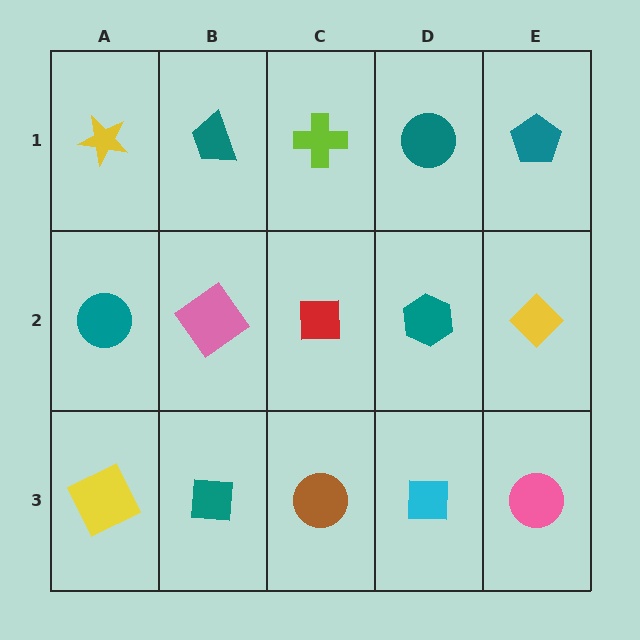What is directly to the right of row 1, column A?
A teal trapezoid.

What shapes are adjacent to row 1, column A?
A teal circle (row 2, column A), a teal trapezoid (row 1, column B).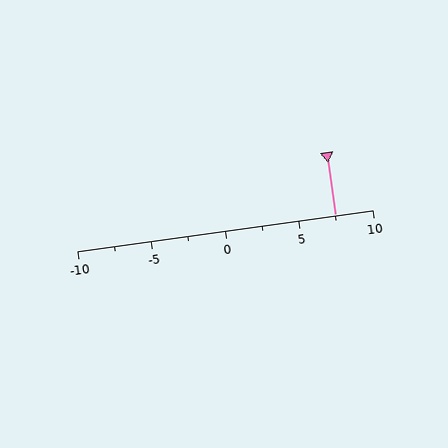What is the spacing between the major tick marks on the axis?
The major ticks are spaced 5 apart.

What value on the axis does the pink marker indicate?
The marker indicates approximately 7.5.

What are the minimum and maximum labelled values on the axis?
The axis runs from -10 to 10.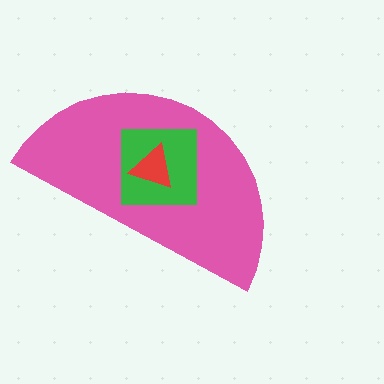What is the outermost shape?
The pink semicircle.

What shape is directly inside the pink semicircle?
The green square.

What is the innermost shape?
The red triangle.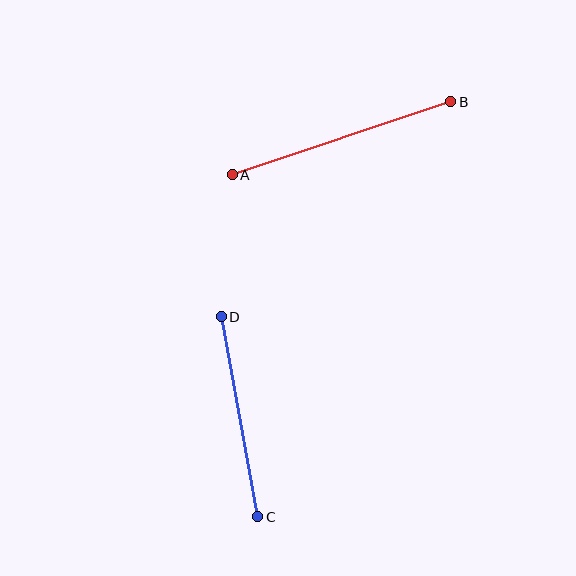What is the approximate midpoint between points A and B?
The midpoint is at approximately (342, 138) pixels.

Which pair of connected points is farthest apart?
Points A and B are farthest apart.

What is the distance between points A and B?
The distance is approximately 231 pixels.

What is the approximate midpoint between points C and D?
The midpoint is at approximately (240, 417) pixels.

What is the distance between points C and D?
The distance is approximately 203 pixels.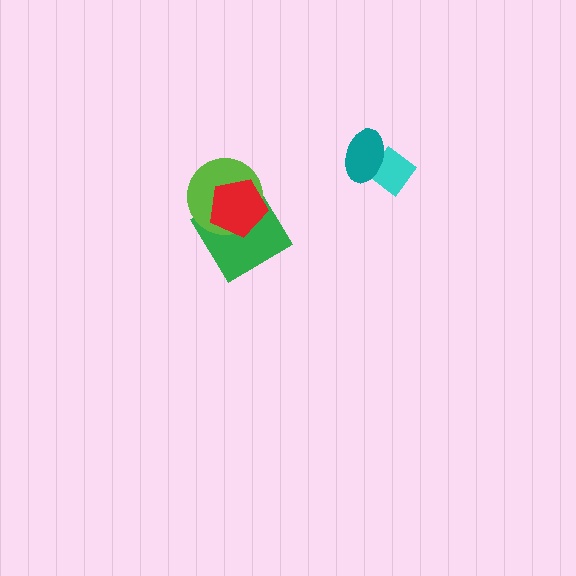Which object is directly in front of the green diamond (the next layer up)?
The lime circle is directly in front of the green diamond.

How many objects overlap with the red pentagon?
2 objects overlap with the red pentagon.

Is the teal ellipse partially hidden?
No, no other shape covers it.